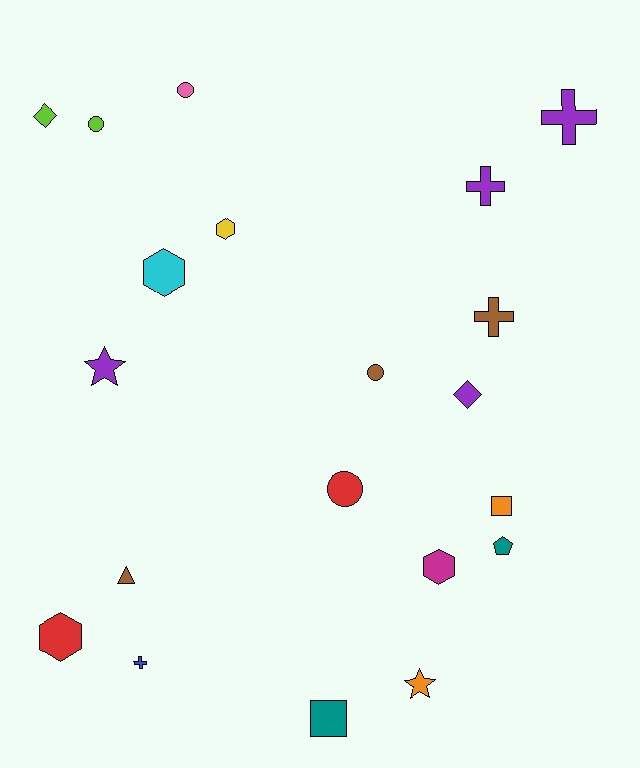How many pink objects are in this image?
There is 1 pink object.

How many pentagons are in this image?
There is 1 pentagon.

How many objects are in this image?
There are 20 objects.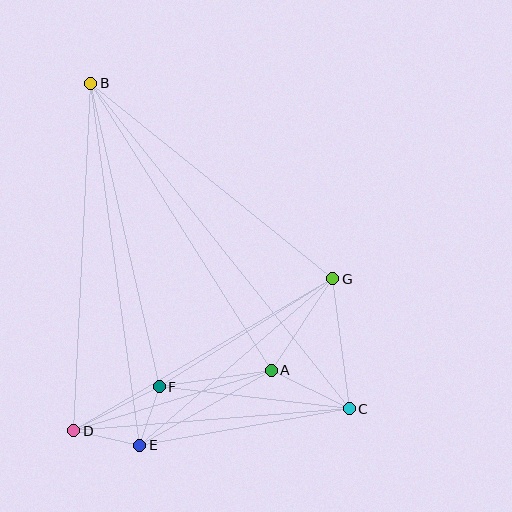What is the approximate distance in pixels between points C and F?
The distance between C and F is approximately 191 pixels.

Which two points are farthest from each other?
Points B and C are farthest from each other.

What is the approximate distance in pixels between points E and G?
The distance between E and G is approximately 255 pixels.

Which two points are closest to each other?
Points E and F are closest to each other.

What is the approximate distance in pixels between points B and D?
The distance between B and D is approximately 348 pixels.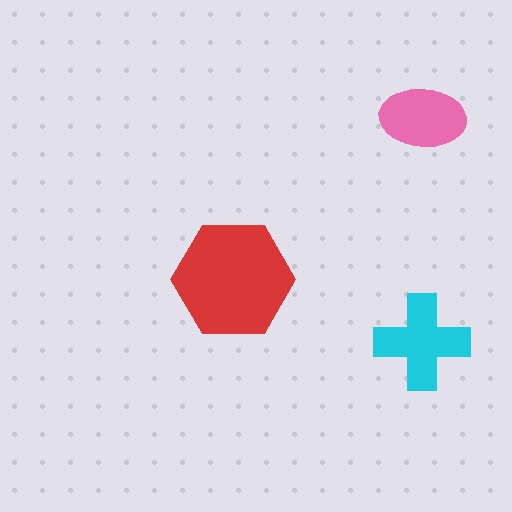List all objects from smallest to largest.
The pink ellipse, the cyan cross, the red hexagon.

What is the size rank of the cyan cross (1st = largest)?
2nd.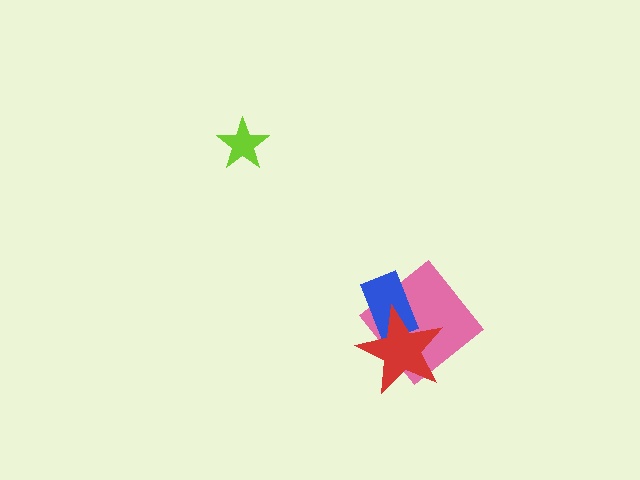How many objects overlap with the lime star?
0 objects overlap with the lime star.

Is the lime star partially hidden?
No, no other shape covers it.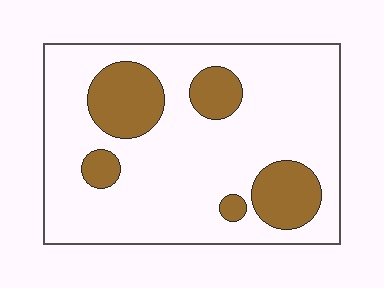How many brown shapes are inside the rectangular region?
5.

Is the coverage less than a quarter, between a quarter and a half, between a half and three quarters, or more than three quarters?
Less than a quarter.